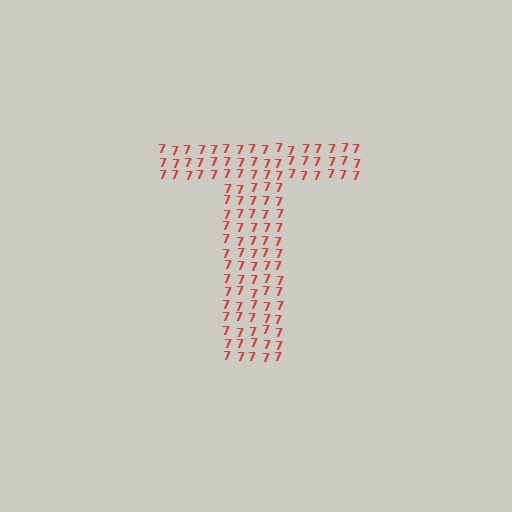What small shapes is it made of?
It is made of small digit 7's.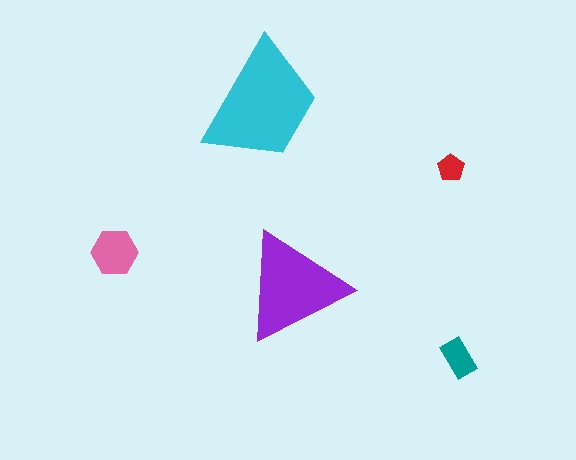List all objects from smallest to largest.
The red pentagon, the teal rectangle, the pink hexagon, the purple triangle, the cyan trapezoid.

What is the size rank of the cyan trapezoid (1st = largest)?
1st.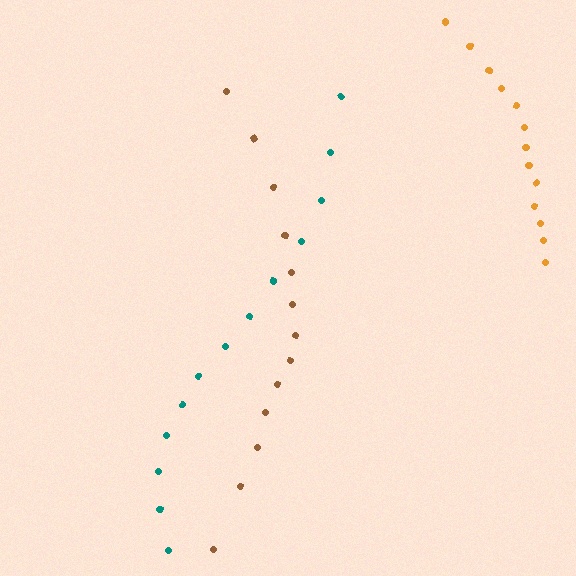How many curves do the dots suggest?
There are 3 distinct paths.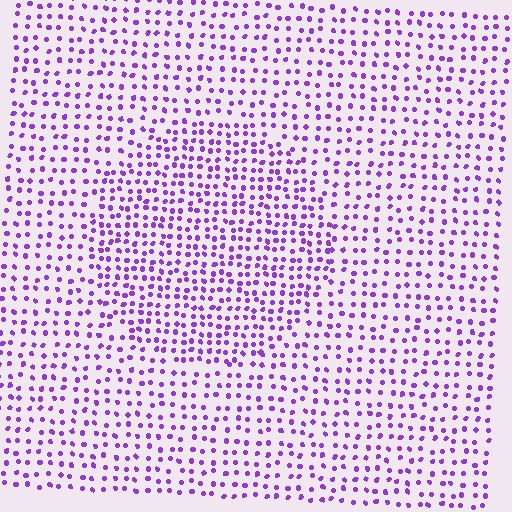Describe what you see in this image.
The image contains small purple elements arranged at two different densities. A circle-shaped region is visible where the elements are more densely packed than the surrounding area.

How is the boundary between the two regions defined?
The boundary is defined by a change in element density (approximately 1.6x ratio). All elements are the same color, size, and shape.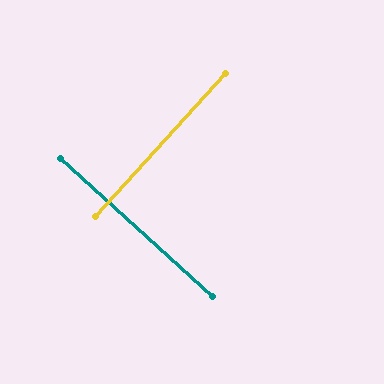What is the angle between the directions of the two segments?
Approximately 90 degrees.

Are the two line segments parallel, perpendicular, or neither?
Perpendicular — they meet at approximately 90°.